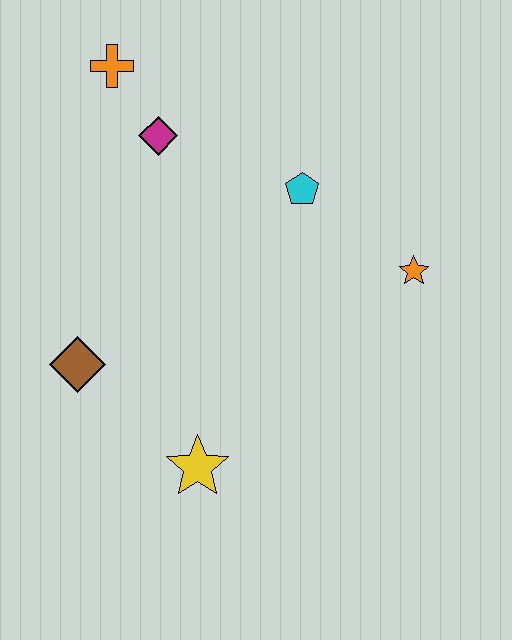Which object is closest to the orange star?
The cyan pentagon is closest to the orange star.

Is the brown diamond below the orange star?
Yes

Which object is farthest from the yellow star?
The orange cross is farthest from the yellow star.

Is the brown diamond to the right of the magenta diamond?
No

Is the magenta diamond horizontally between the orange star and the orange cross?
Yes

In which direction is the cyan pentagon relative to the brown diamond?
The cyan pentagon is to the right of the brown diamond.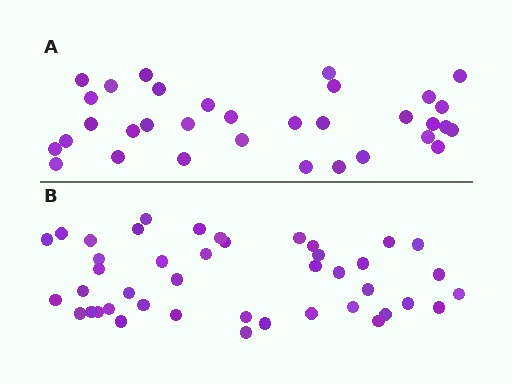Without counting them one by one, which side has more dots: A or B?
Region B (the bottom region) has more dots.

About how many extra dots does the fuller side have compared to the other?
Region B has roughly 10 or so more dots than region A.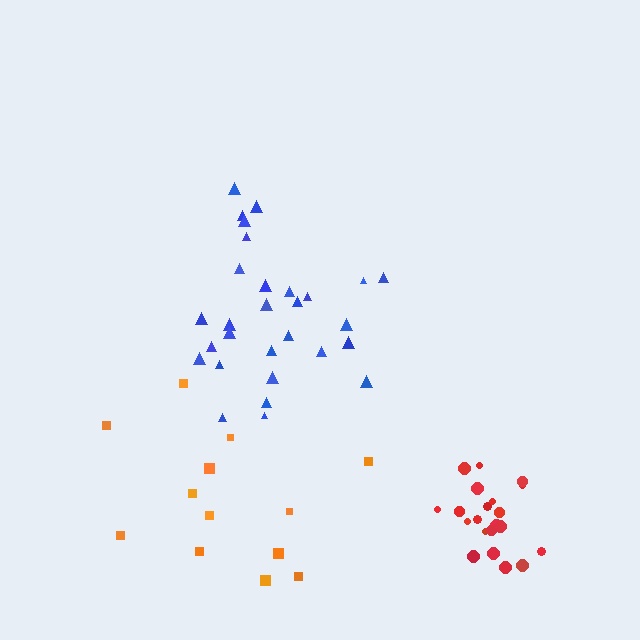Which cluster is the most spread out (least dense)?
Orange.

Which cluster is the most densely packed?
Red.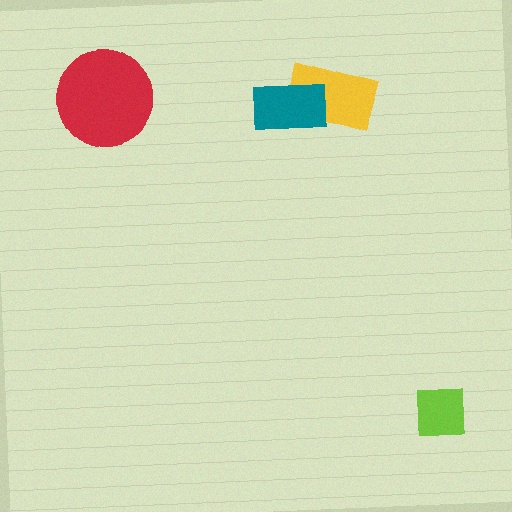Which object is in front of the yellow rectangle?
The teal rectangle is in front of the yellow rectangle.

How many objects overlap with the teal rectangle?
1 object overlaps with the teal rectangle.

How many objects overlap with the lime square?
0 objects overlap with the lime square.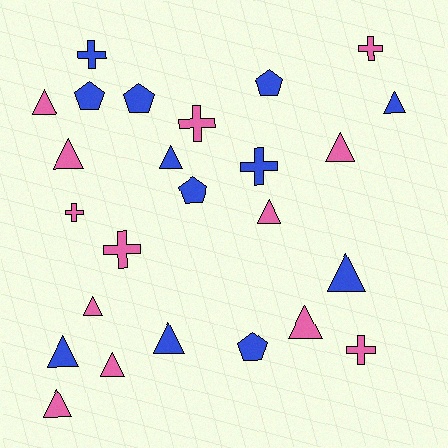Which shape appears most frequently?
Triangle, with 13 objects.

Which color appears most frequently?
Pink, with 13 objects.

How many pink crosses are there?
There are 5 pink crosses.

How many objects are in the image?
There are 25 objects.